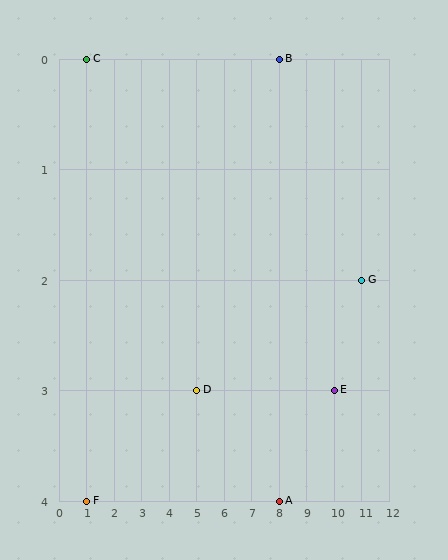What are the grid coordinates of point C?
Point C is at grid coordinates (1, 0).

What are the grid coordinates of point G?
Point G is at grid coordinates (11, 2).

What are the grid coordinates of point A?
Point A is at grid coordinates (8, 4).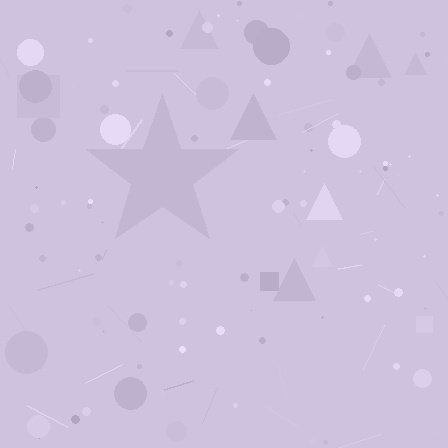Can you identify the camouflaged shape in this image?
The camouflaged shape is a star.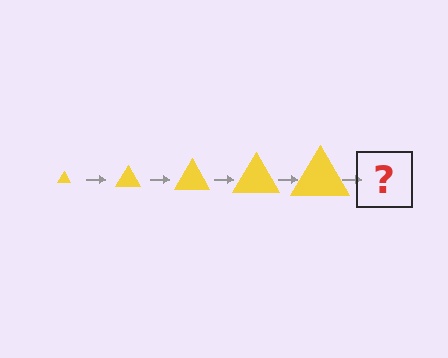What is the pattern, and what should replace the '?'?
The pattern is that the triangle gets progressively larger each step. The '?' should be a yellow triangle, larger than the previous one.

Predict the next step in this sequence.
The next step is a yellow triangle, larger than the previous one.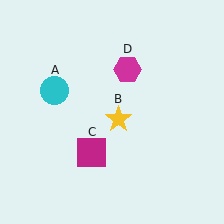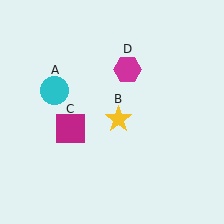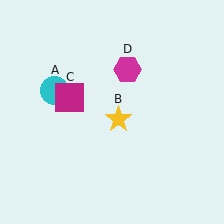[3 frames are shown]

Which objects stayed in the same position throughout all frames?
Cyan circle (object A) and yellow star (object B) and magenta hexagon (object D) remained stationary.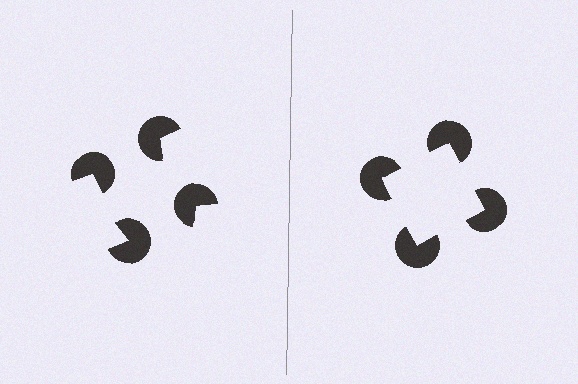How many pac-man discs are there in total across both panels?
8 — 4 on each side.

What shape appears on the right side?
An illusory square.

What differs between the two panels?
The pac-man discs are positioned identically on both sides; only the wedge orientations differ. On the right they align to a square; on the left they are misaligned.